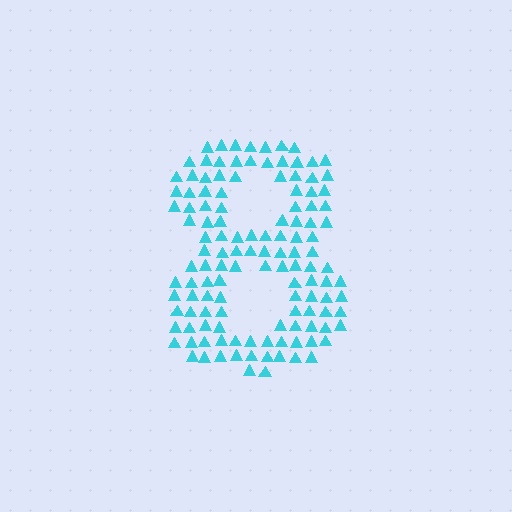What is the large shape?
The large shape is the digit 8.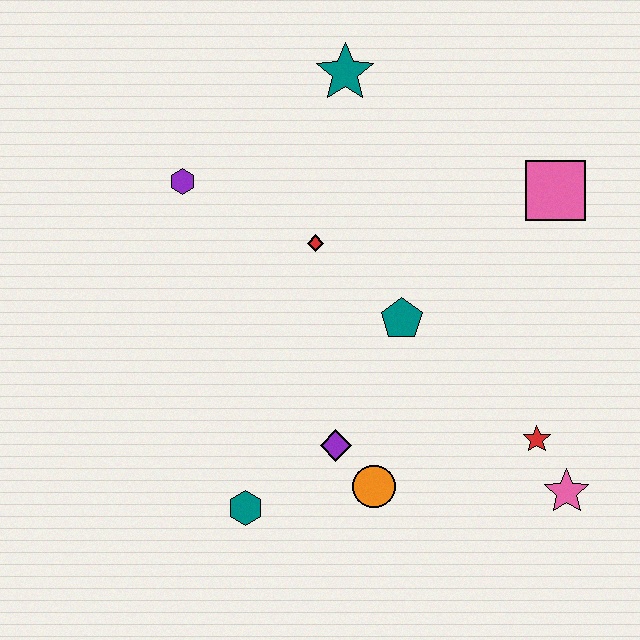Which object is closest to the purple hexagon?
The red diamond is closest to the purple hexagon.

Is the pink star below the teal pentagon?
Yes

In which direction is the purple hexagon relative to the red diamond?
The purple hexagon is to the left of the red diamond.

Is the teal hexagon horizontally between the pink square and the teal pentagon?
No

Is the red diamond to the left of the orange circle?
Yes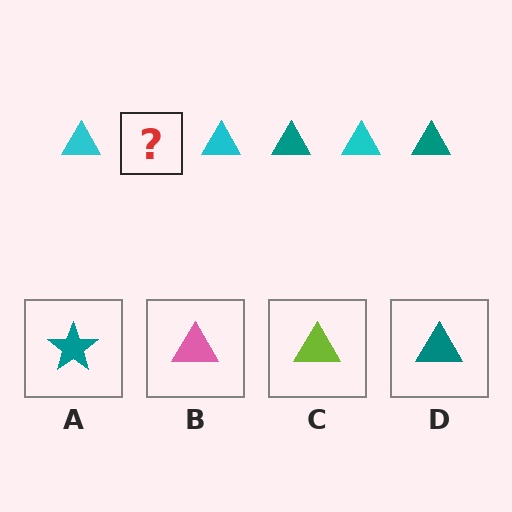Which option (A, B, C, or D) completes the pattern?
D.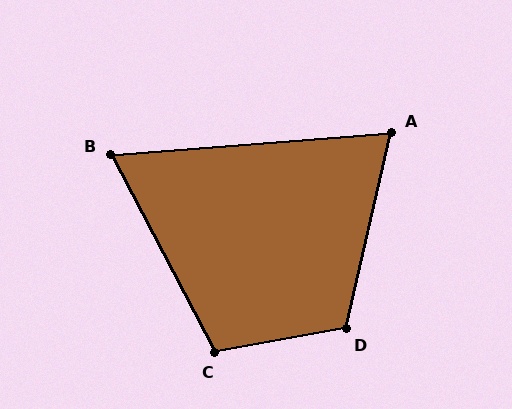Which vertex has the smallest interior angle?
B, at approximately 67 degrees.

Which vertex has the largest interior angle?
D, at approximately 113 degrees.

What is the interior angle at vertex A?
Approximately 73 degrees (acute).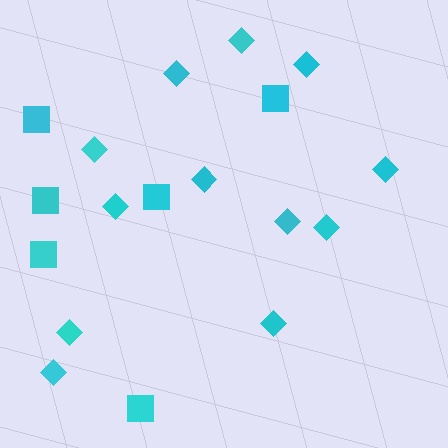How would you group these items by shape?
There are 2 groups: one group of diamonds (12) and one group of squares (6).